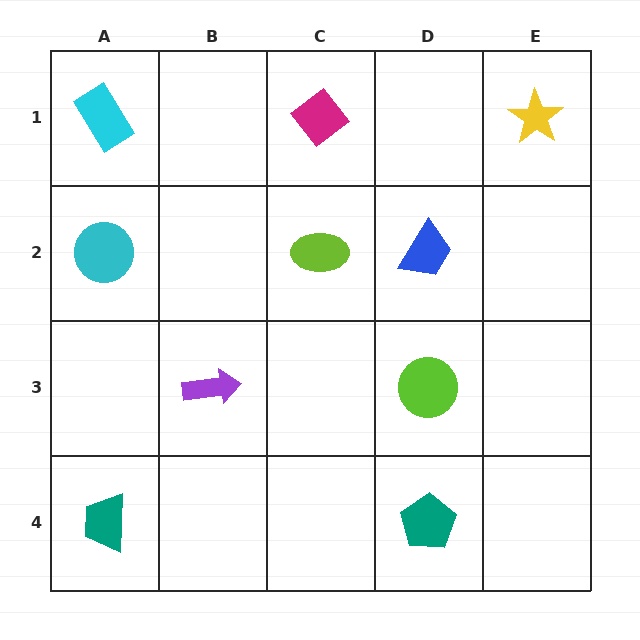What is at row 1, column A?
A cyan rectangle.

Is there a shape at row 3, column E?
No, that cell is empty.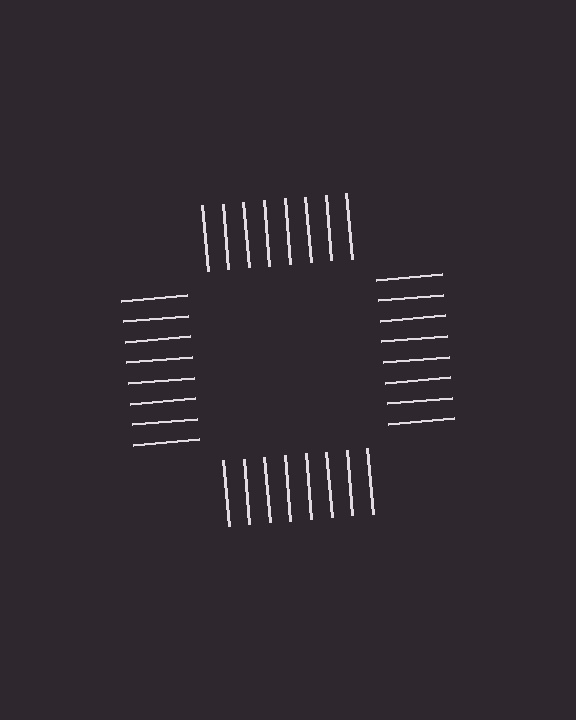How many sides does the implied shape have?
4 sides — the line-ends trace a square.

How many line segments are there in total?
32 — 8 along each of the 4 edges.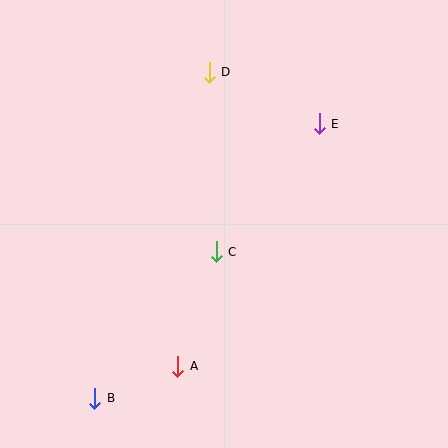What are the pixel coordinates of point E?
Point E is at (319, 124).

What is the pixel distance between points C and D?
The distance between C and D is 180 pixels.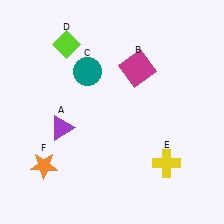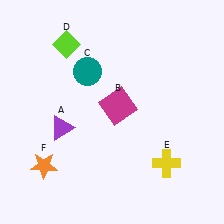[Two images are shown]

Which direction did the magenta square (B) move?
The magenta square (B) moved down.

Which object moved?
The magenta square (B) moved down.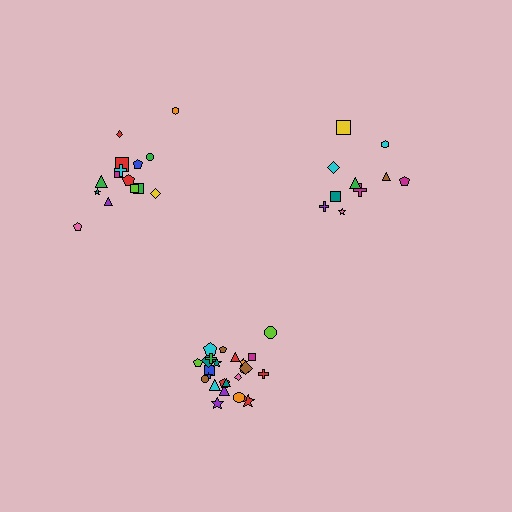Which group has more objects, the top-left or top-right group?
The top-left group.